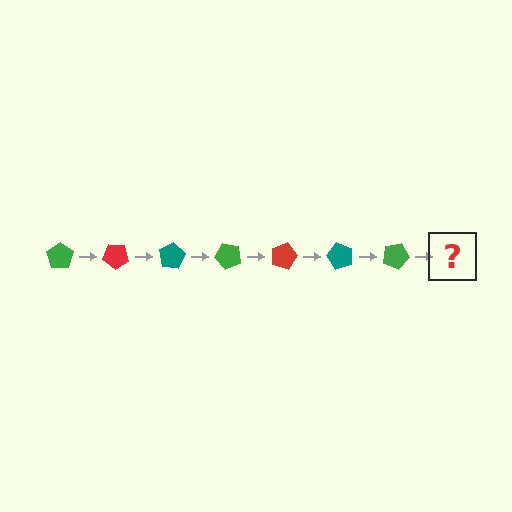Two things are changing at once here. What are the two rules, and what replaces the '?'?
The two rules are that it rotates 40 degrees each step and the color cycles through green, red, and teal. The '?' should be a red pentagon, rotated 280 degrees from the start.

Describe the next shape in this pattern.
It should be a red pentagon, rotated 280 degrees from the start.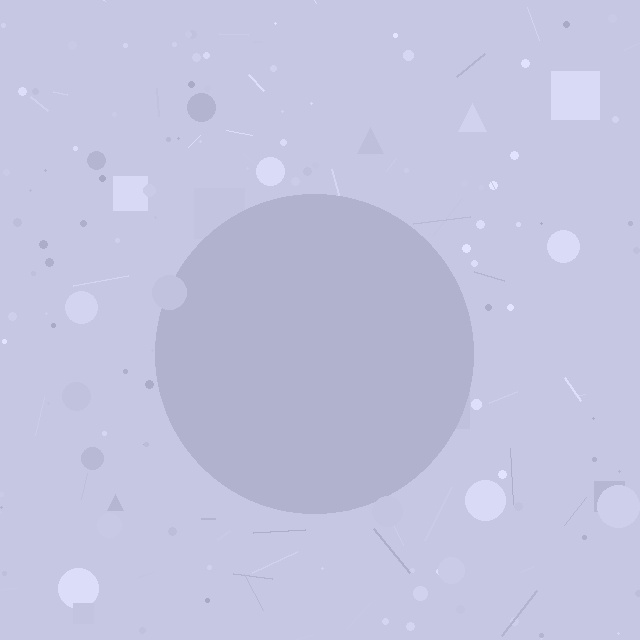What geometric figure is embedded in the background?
A circle is embedded in the background.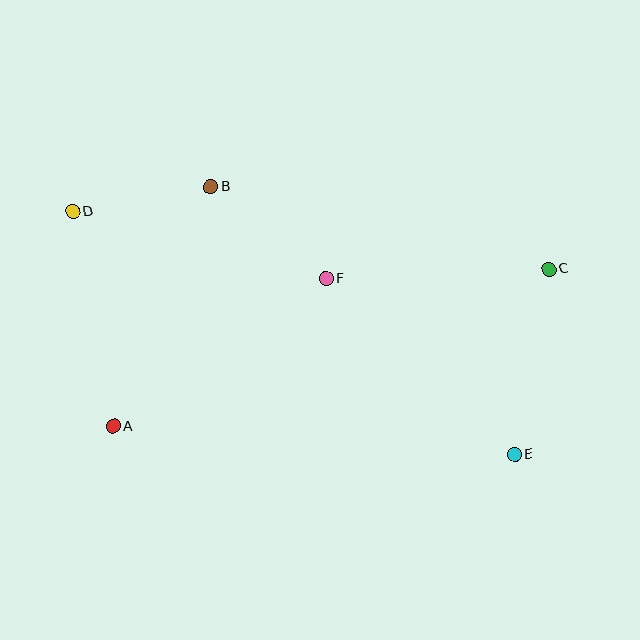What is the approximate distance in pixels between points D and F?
The distance between D and F is approximately 262 pixels.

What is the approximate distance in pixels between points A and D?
The distance between A and D is approximately 219 pixels.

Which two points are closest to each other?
Points B and D are closest to each other.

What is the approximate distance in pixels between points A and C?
The distance between A and C is approximately 463 pixels.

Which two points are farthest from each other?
Points D and E are farthest from each other.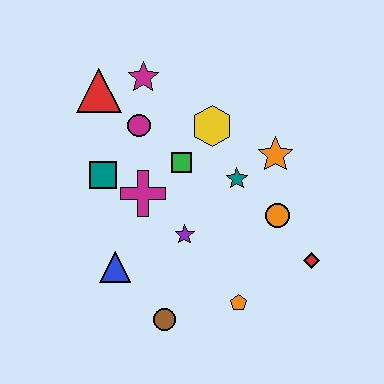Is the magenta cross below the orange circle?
No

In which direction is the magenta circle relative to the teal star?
The magenta circle is to the left of the teal star.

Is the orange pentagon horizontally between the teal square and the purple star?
No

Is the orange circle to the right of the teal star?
Yes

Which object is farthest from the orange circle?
The red triangle is farthest from the orange circle.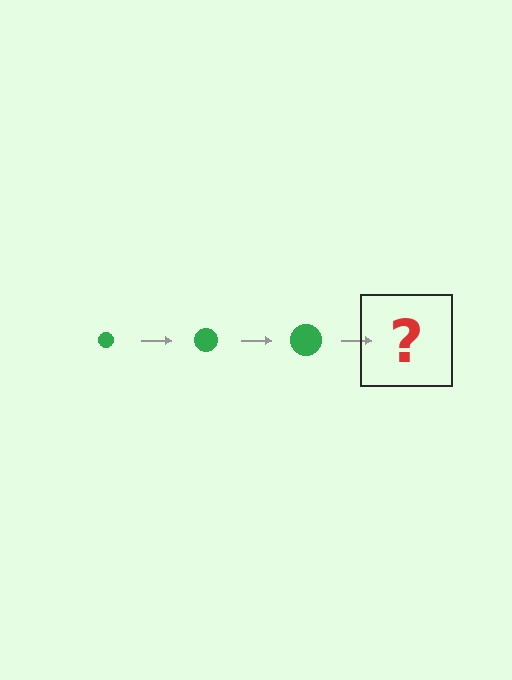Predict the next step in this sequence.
The next step is a green circle, larger than the previous one.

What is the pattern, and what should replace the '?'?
The pattern is that the circle gets progressively larger each step. The '?' should be a green circle, larger than the previous one.